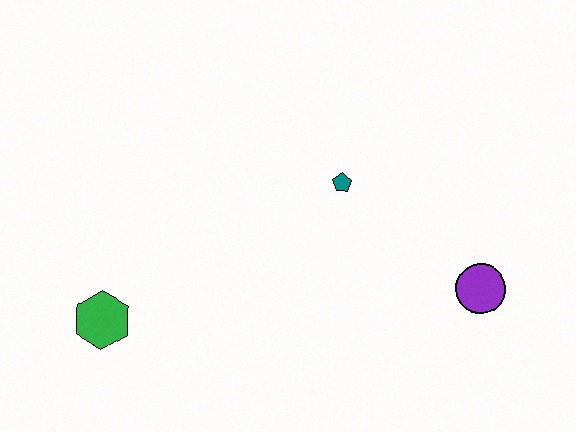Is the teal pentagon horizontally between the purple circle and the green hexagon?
Yes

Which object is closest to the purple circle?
The teal pentagon is closest to the purple circle.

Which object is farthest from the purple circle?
The green hexagon is farthest from the purple circle.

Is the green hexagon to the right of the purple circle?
No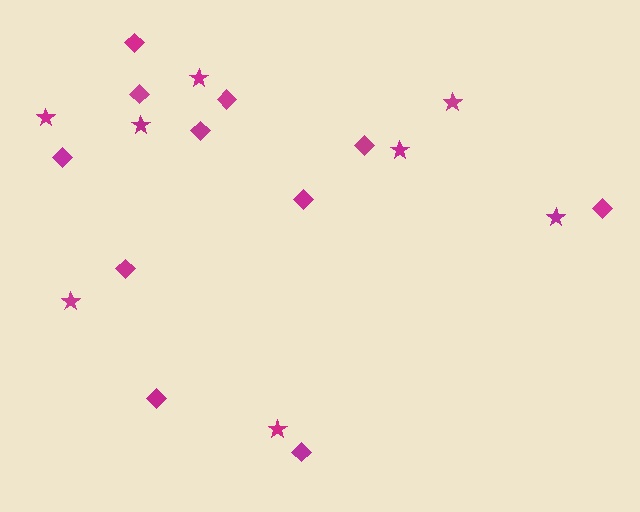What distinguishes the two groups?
There are 2 groups: one group of stars (8) and one group of diamonds (11).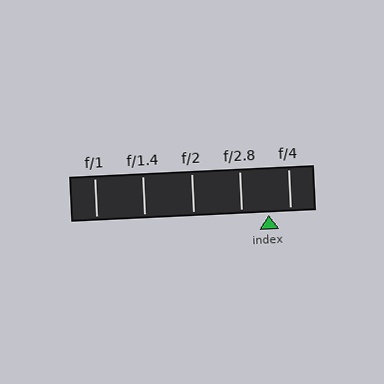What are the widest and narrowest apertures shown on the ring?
The widest aperture shown is f/1 and the narrowest is f/4.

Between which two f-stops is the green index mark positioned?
The index mark is between f/2.8 and f/4.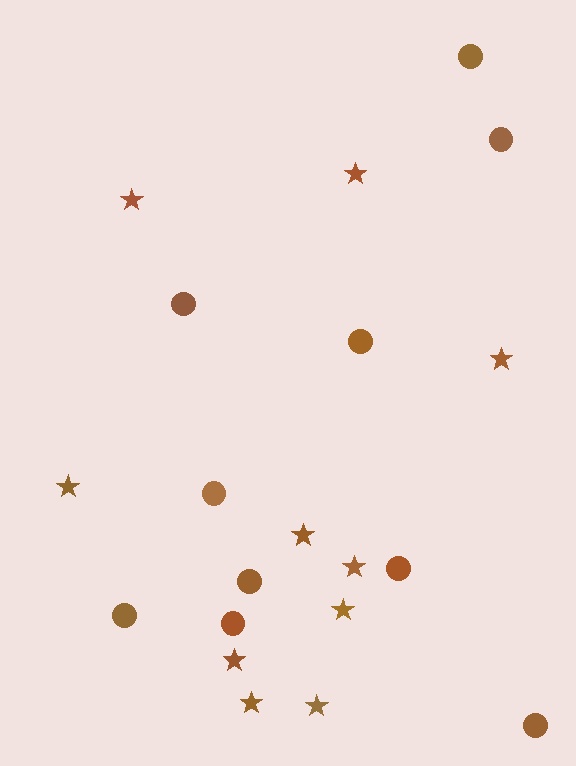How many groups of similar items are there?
There are 2 groups: one group of circles (10) and one group of stars (10).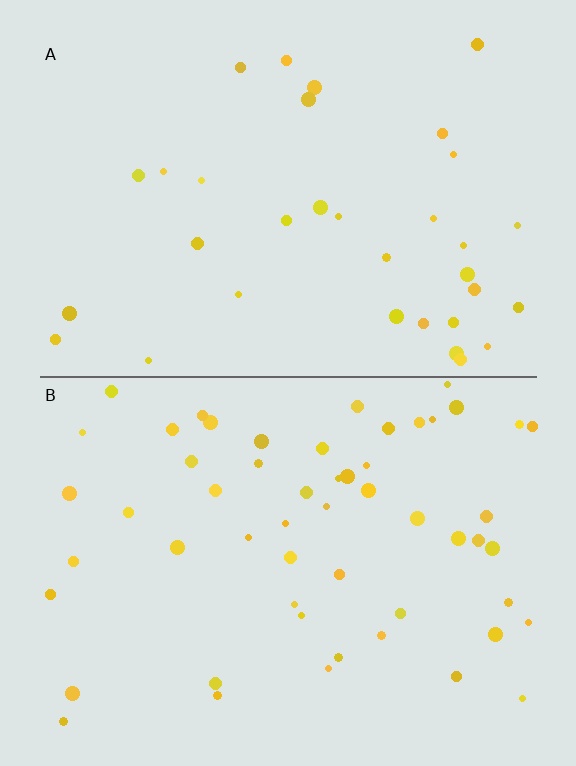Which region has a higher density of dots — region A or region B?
B (the bottom).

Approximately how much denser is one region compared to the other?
Approximately 1.6× — region B over region A.